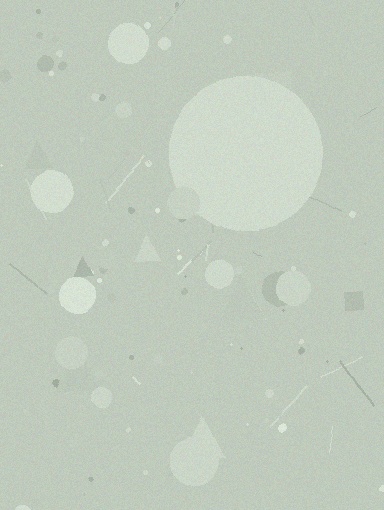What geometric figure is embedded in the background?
A circle is embedded in the background.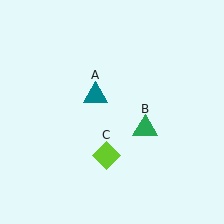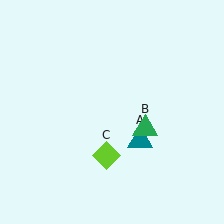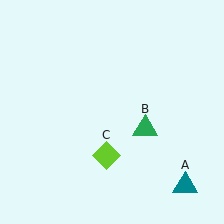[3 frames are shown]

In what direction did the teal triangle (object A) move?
The teal triangle (object A) moved down and to the right.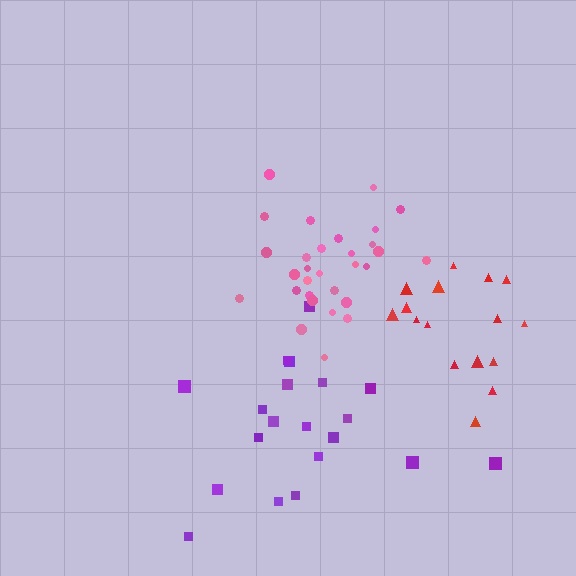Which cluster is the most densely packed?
Pink.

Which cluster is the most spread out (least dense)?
Purple.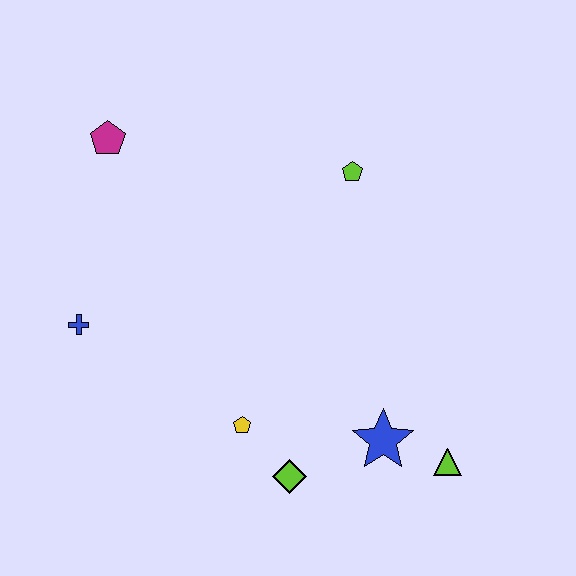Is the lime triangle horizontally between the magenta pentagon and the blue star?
No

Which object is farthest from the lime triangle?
The magenta pentagon is farthest from the lime triangle.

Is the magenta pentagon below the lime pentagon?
No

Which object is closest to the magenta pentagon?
The blue cross is closest to the magenta pentagon.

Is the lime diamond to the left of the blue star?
Yes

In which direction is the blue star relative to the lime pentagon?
The blue star is below the lime pentagon.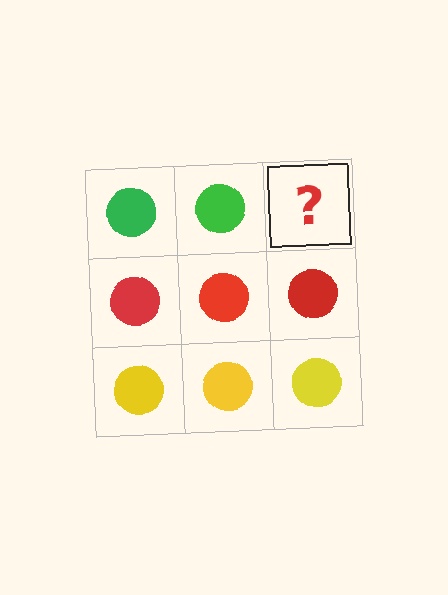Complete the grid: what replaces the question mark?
The question mark should be replaced with a green circle.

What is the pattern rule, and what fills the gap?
The rule is that each row has a consistent color. The gap should be filled with a green circle.